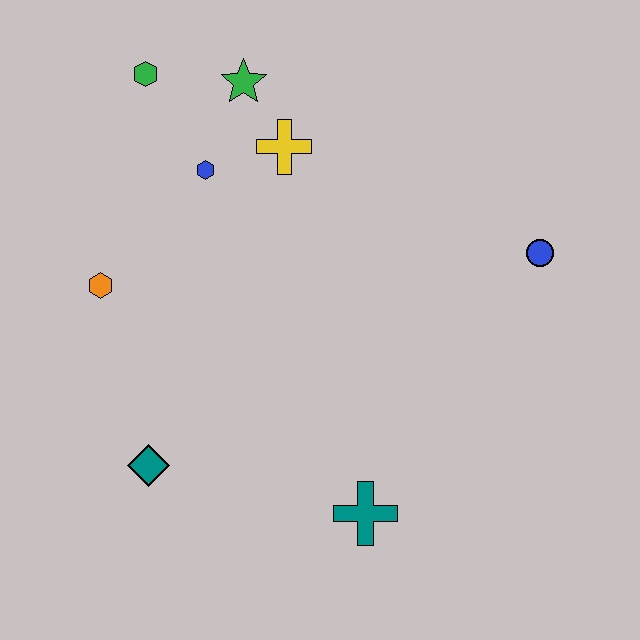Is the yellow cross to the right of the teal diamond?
Yes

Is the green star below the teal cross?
No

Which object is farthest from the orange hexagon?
The blue circle is farthest from the orange hexagon.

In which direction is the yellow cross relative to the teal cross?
The yellow cross is above the teal cross.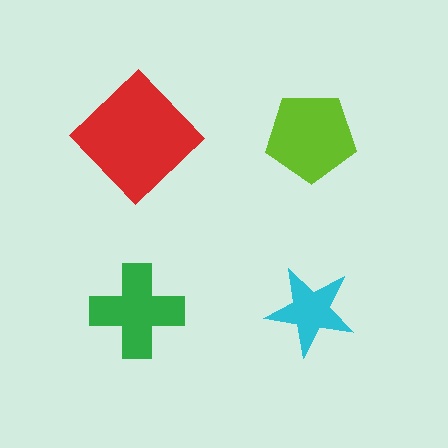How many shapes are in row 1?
2 shapes.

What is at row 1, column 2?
A lime pentagon.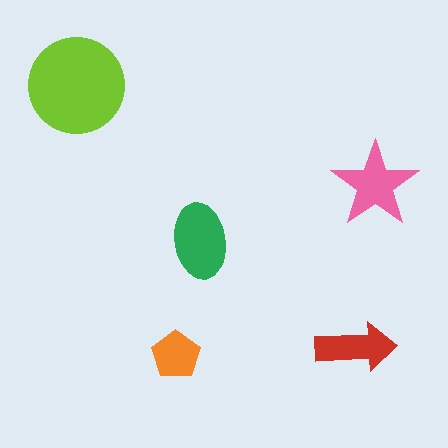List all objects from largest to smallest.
The lime circle, the green ellipse, the pink star, the red arrow, the orange pentagon.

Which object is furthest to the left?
The lime circle is leftmost.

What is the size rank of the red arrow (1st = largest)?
4th.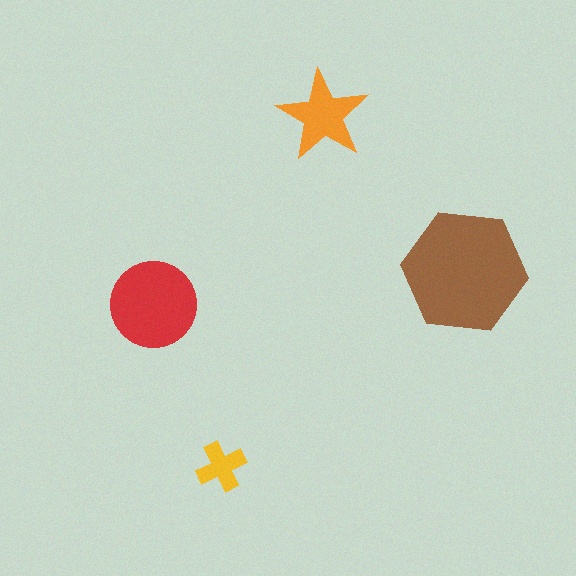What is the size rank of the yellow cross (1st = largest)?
4th.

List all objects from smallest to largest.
The yellow cross, the orange star, the red circle, the brown hexagon.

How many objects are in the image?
There are 4 objects in the image.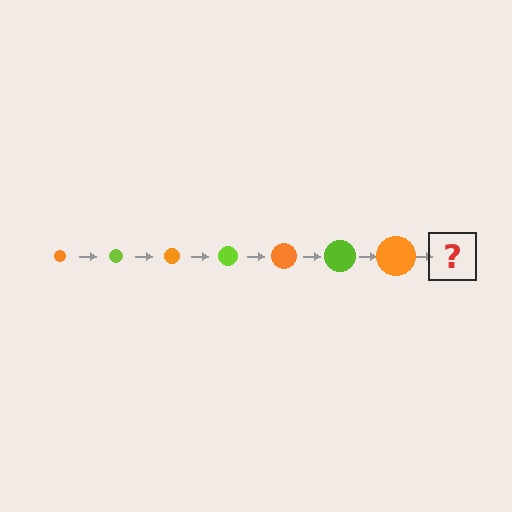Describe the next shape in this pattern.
It should be a lime circle, larger than the previous one.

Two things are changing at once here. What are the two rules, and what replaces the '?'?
The two rules are that the circle grows larger each step and the color cycles through orange and lime. The '?' should be a lime circle, larger than the previous one.